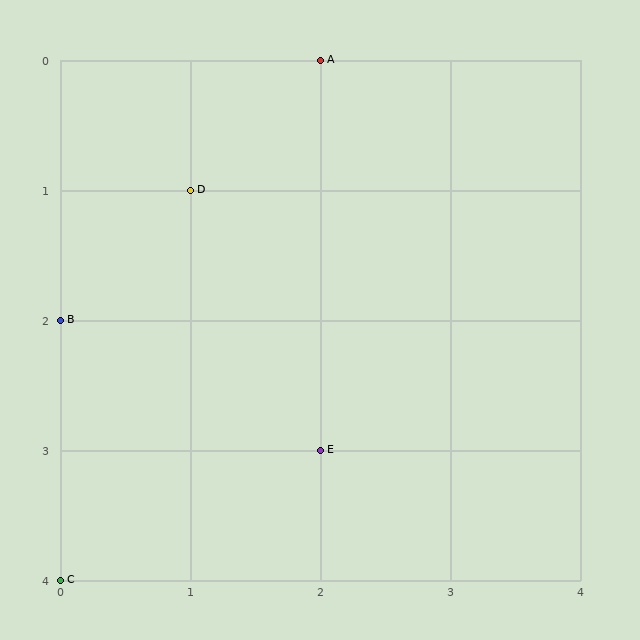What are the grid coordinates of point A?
Point A is at grid coordinates (2, 0).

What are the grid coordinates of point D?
Point D is at grid coordinates (1, 1).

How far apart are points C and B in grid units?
Points C and B are 2 rows apart.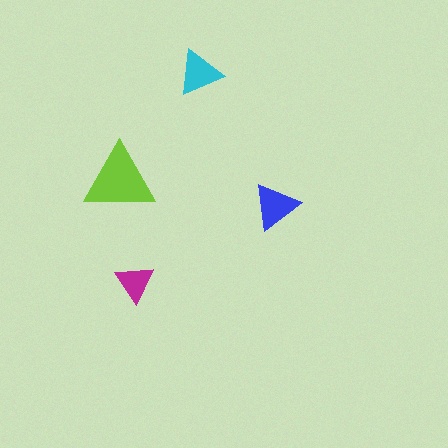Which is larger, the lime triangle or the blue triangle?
The lime one.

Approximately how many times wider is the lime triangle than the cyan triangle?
About 1.5 times wider.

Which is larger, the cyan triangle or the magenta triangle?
The cyan one.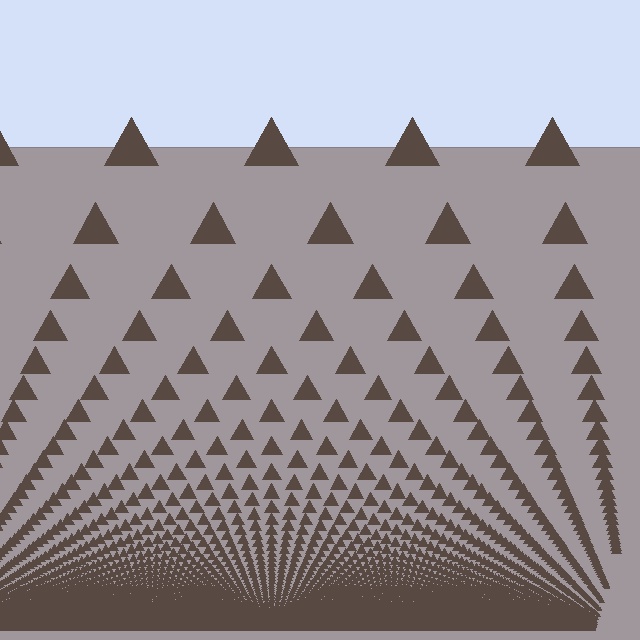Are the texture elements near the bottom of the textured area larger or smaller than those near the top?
Smaller. The gradient is inverted — elements near the bottom are smaller and denser.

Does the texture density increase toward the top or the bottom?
Density increases toward the bottom.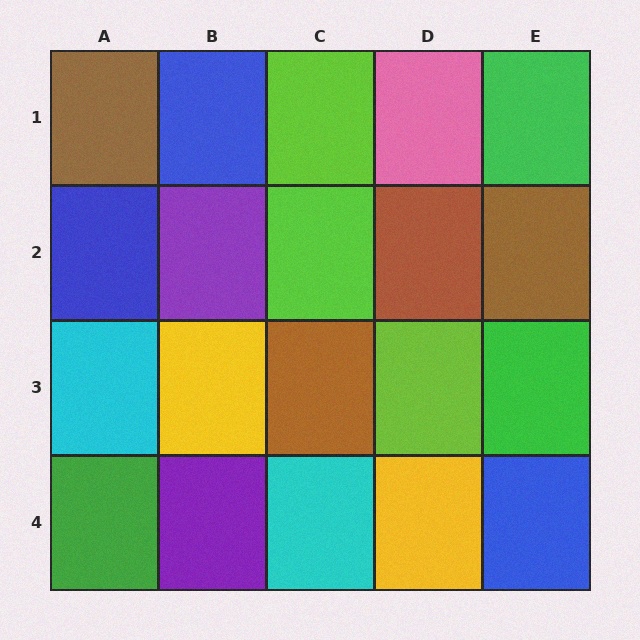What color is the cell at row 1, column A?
Brown.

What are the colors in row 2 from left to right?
Blue, purple, lime, brown, brown.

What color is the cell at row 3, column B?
Yellow.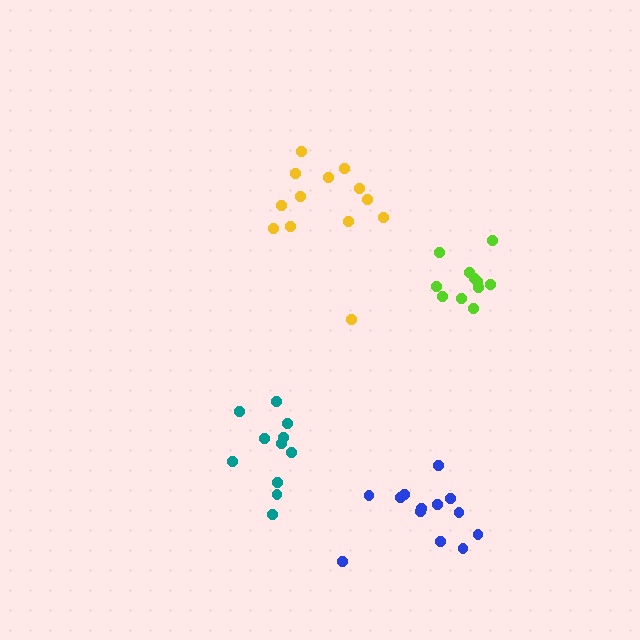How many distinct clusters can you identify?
There are 4 distinct clusters.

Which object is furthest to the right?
The lime cluster is rightmost.